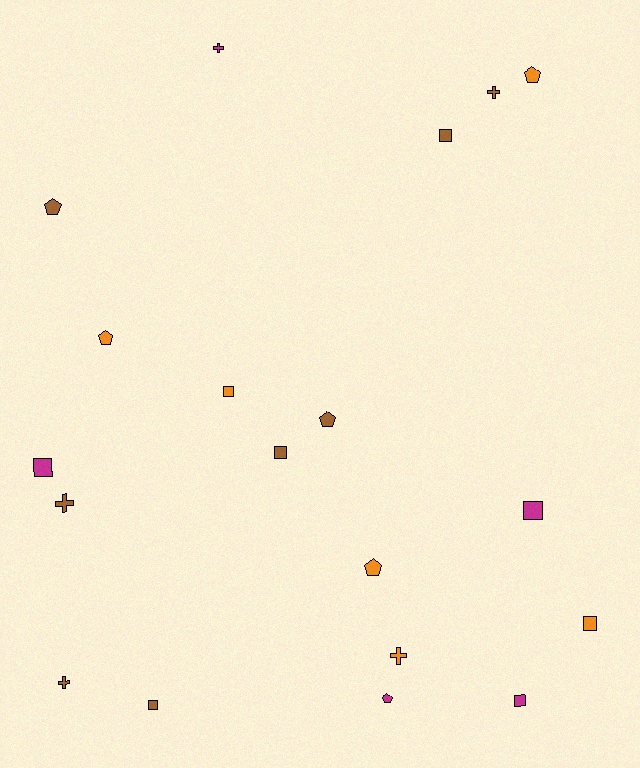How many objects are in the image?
There are 19 objects.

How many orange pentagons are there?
There are 3 orange pentagons.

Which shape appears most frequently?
Square, with 8 objects.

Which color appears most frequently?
Brown, with 8 objects.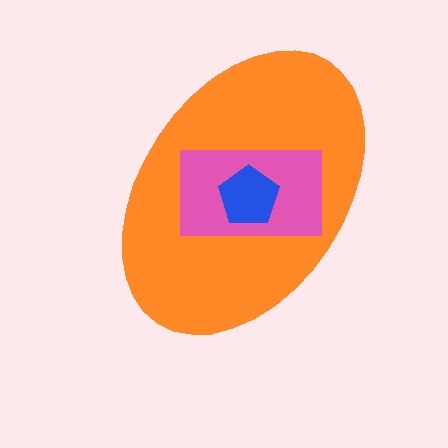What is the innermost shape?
The blue pentagon.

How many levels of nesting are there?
3.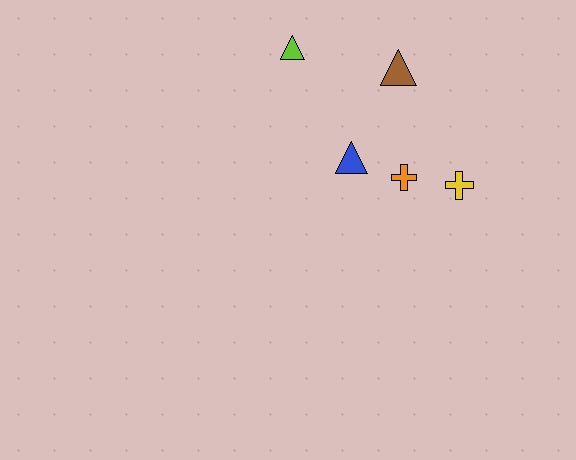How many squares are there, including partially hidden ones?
There are no squares.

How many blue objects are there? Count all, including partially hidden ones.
There is 1 blue object.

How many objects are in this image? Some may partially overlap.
There are 5 objects.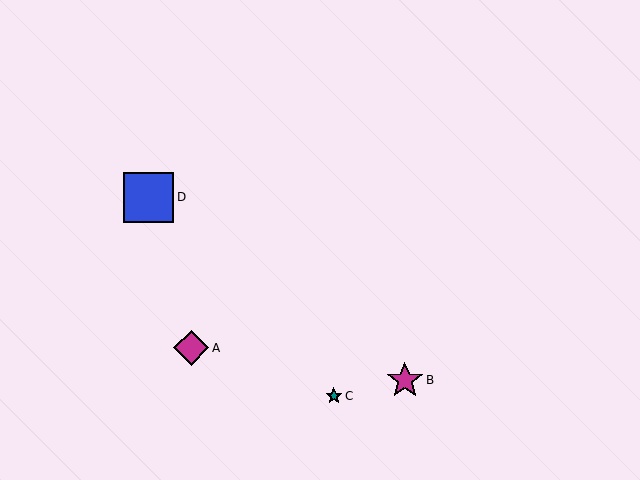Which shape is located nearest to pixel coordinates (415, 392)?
The magenta star (labeled B) at (405, 380) is nearest to that location.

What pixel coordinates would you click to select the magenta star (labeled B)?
Click at (405, 380) to select the magenta star B.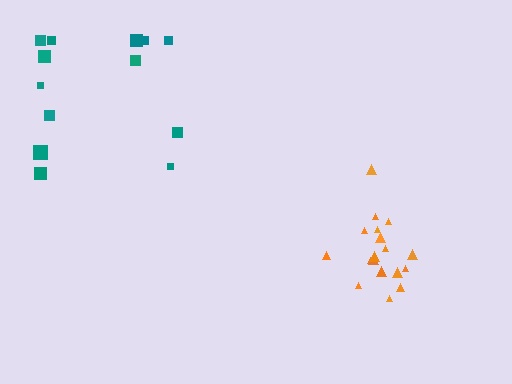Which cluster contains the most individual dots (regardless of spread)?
Orange (18).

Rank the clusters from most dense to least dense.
orange, teal.